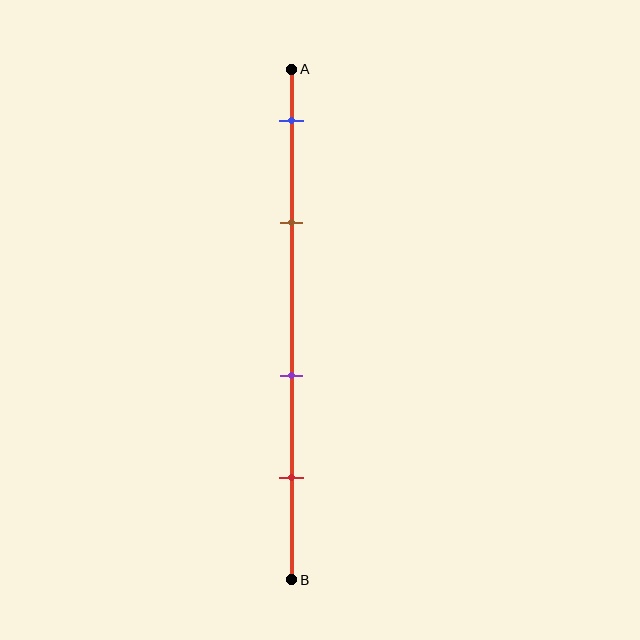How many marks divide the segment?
There are 4 marks dividing the segment.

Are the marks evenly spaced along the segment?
No, the marks are not evenly spaced.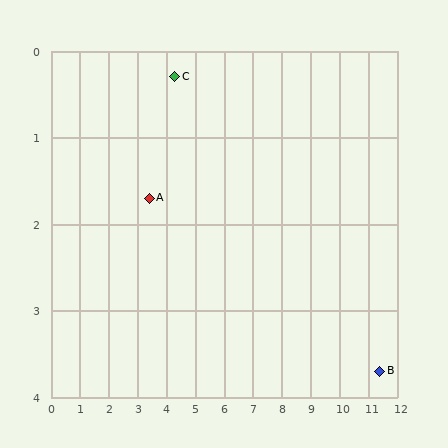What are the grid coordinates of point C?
Point C is at approximately (4.3, 0.3).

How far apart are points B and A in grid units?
Points B and A are about 8.2 grid units apart.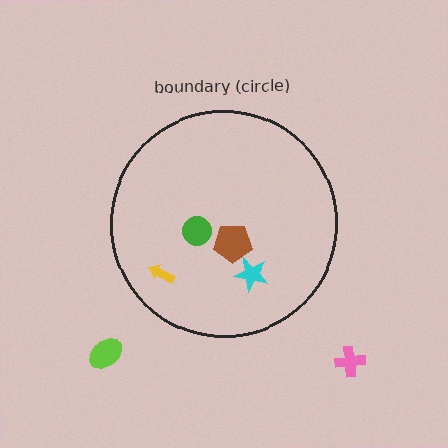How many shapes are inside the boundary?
4 inside, 2 outside.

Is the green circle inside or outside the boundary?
Inside.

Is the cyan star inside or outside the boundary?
Inside.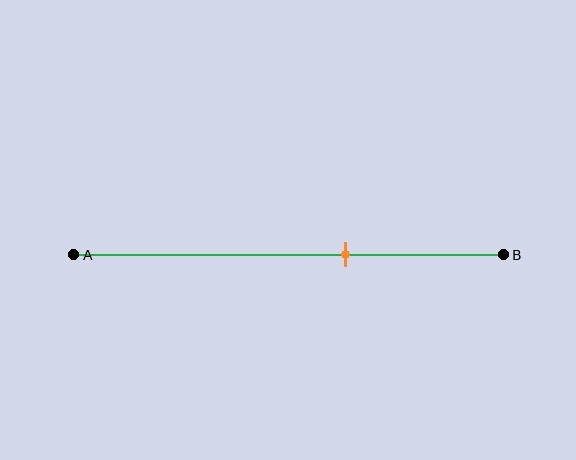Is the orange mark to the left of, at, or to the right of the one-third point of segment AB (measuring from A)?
The orange mark is to the right of the one-third point of segment AB.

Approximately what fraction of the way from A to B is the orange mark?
The orange mark is approximately 65% of the way from A to B.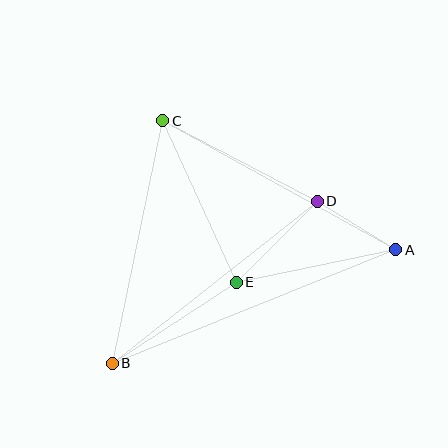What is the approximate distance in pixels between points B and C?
The distance between B and C is approximately 248 pixels.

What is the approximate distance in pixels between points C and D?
The distance between C and D is approximately 174 pixels.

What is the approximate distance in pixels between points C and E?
The distance between C and E is approximately 178 pixels.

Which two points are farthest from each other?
Points A and B are farthest from each other.